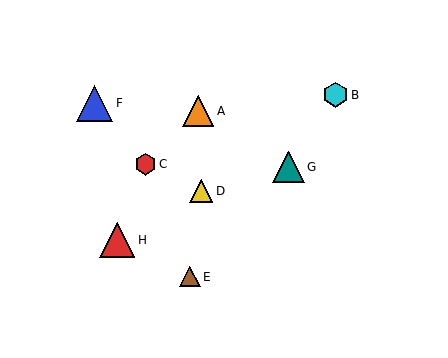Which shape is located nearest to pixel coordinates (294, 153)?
The teal triangle (labeled G) at (289, 167) is nearest to that location.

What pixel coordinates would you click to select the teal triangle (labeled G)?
Click at (289, 167) to select the teal triangle G.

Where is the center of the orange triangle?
The center of the orange triangle is at (198, 111).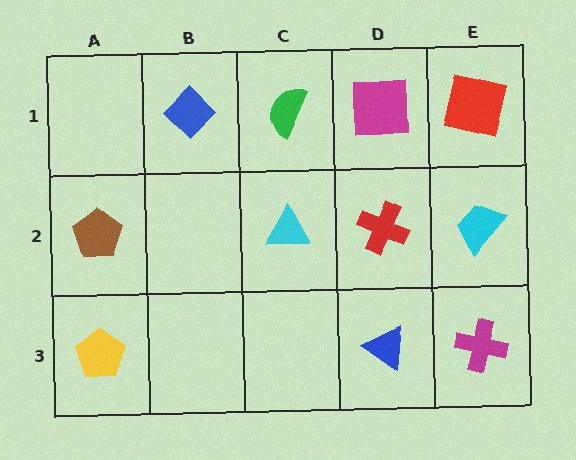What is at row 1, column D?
A magenta square.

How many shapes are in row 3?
3 shapes.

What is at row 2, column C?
A cyan triangle.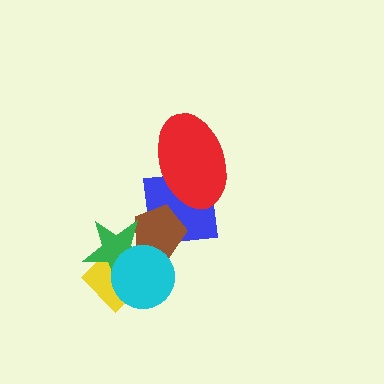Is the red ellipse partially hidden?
No, no other shape covers it.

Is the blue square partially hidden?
Yes, it is partially covered by another shape.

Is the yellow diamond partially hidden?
Yes, it is partially covered by another shape.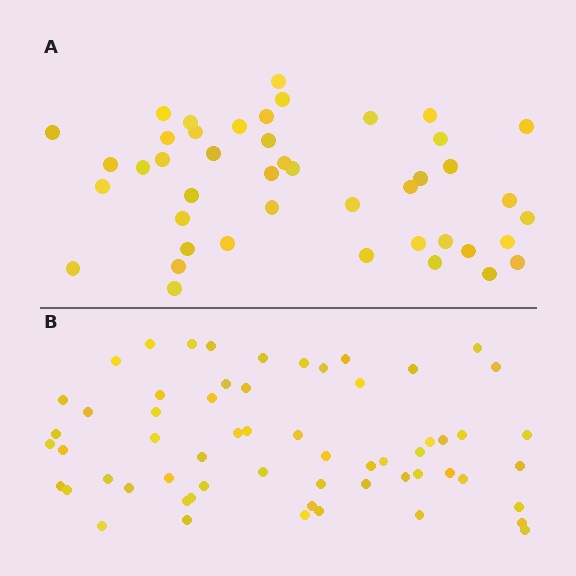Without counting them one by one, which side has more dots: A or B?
Region B (the bottom region) has more dots.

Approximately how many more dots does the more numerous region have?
Region B has approximately 15 more dots than region A.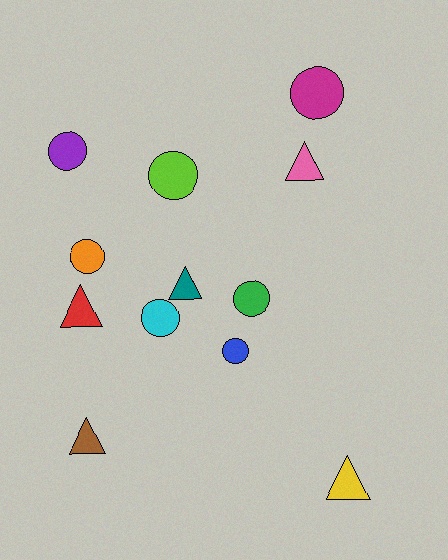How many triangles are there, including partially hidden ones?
There are 5 triangles.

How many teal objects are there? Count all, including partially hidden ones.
There is 1 teal object.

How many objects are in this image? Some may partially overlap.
There are 12 objects.